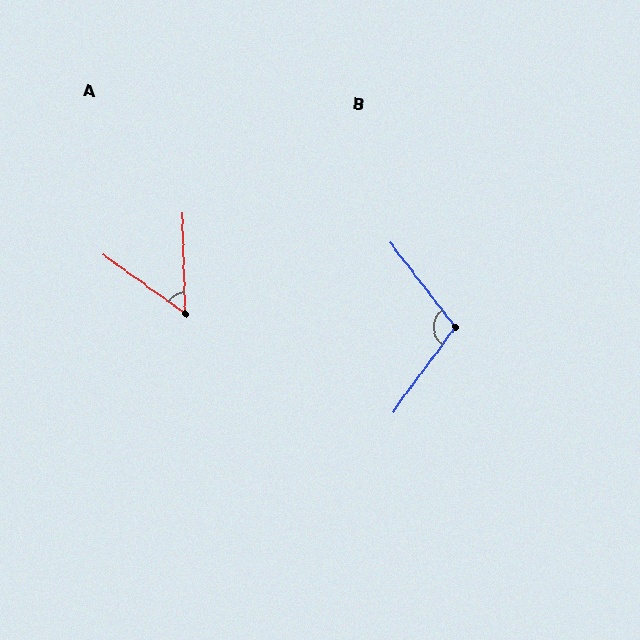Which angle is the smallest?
A, at approximately 53 degrees.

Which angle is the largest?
B, at approximately 106 degrees.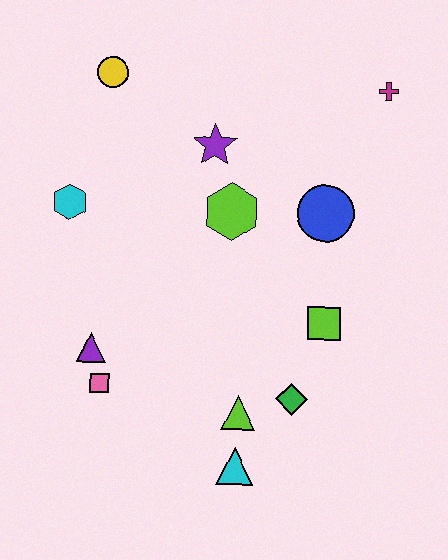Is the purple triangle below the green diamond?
No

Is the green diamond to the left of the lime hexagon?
No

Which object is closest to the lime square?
The green diamond is closest to the lime square.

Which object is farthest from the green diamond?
The yellow circle is farthest from the green diamond.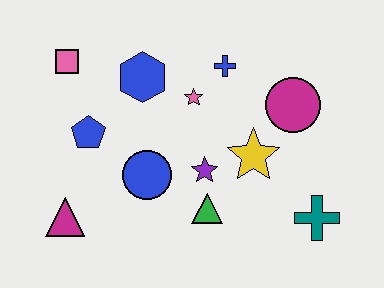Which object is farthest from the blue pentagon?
The teal cross is farthest from the blue pentagon.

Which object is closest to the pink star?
The blue cross is closest to the pink star.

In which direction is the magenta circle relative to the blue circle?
The magenta circle is to the right of the blue circle.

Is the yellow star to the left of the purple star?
No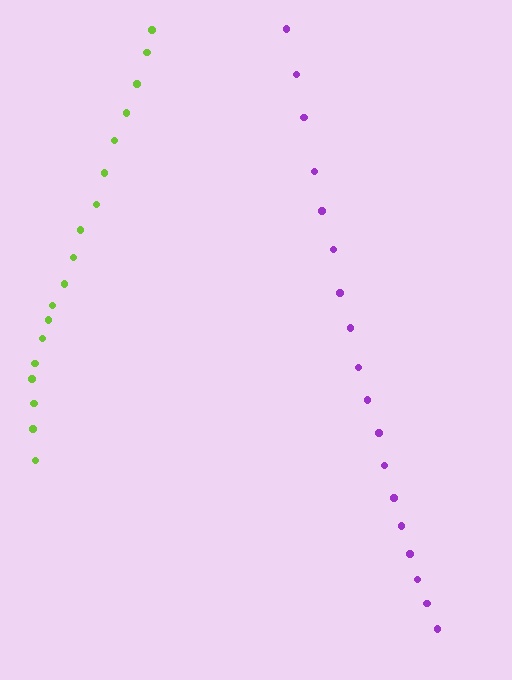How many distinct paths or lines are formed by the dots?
There are 2 distinct paths.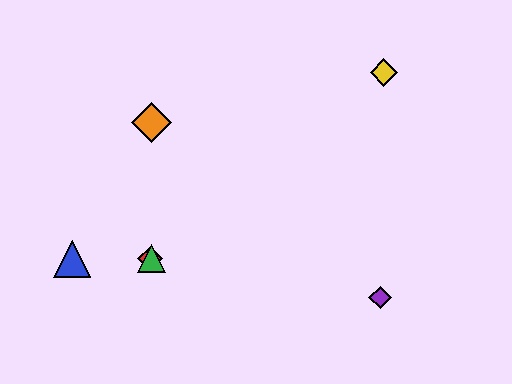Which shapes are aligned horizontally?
The red diamond, the blue triangle, the green triangle are aligned horizontally.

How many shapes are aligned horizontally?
3 shapes (the red diamond, the blue triangle, the green triangle) are aligned horizontally.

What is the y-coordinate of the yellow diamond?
The yellow diamond is at y≈73.